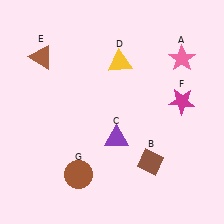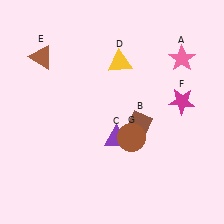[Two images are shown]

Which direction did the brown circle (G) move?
The brown circle (G) moved right.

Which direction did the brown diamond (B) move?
The brown diamond (B) moved up.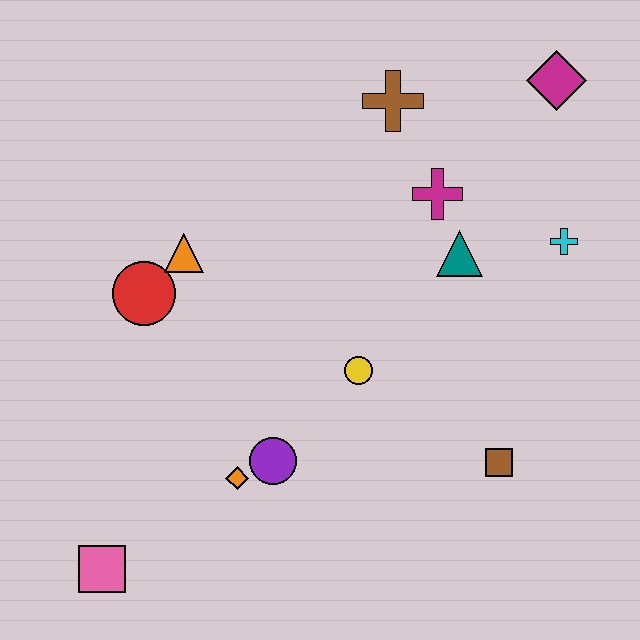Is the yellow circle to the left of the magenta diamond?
Yes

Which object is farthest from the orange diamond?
The magenta diamond is farthest from the orange diamond.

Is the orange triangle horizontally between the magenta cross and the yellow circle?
No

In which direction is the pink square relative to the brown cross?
The pink square is below the brown cross.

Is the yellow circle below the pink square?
No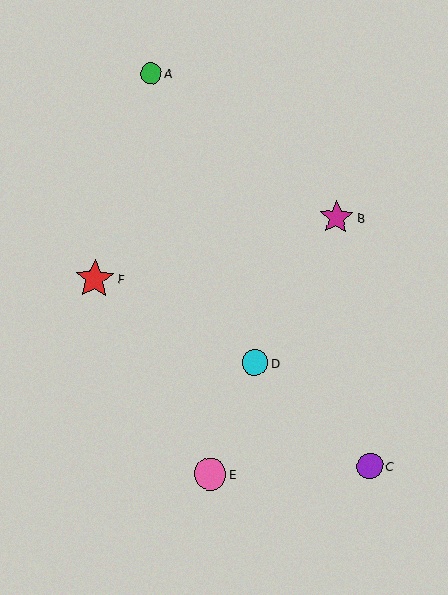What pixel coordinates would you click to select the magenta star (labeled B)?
Click at (336, 218) to select the magenta star B.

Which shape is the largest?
The red star (labeled F) is the largest.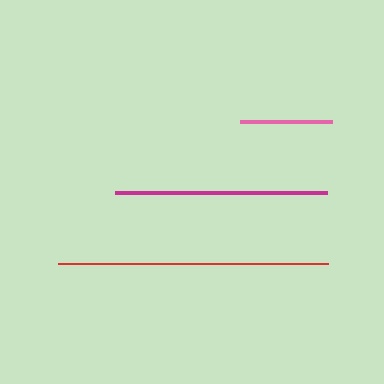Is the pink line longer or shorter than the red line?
The red line is longer than the pink line.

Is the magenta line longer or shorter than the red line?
The red line is longer than the magenta line.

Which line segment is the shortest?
The pink line is the shortest at approximately 92 pixels.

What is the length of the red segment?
The red segment is approximately 270 pixels long.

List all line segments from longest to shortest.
From longest to shortest: red, magenta, pink.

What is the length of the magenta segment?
The magenta segment is approximately 212 pixels long.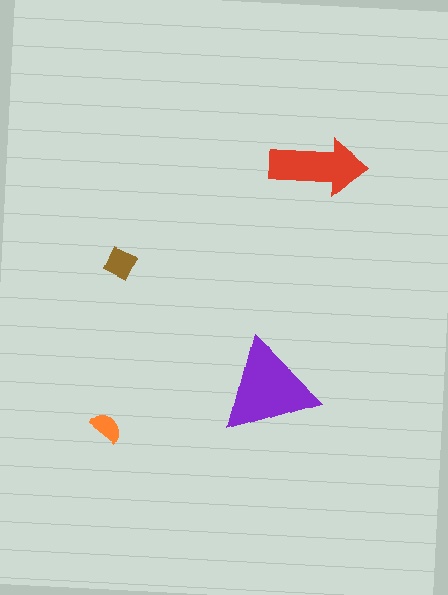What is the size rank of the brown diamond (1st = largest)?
3rd.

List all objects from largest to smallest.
The purple triangle, the red arrow, the brown diamond, the orange semicircle.